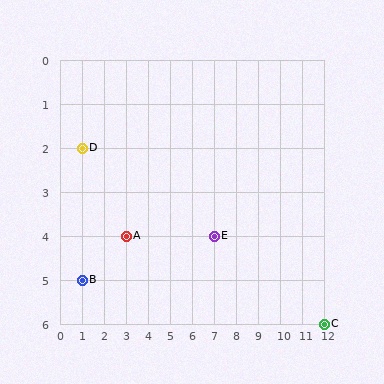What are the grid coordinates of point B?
Point B is at grid coordinates (1, 5).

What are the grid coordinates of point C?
Point C is at grid coordinates (12, 6).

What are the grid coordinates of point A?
Point A is at grid coordinates (3, 4).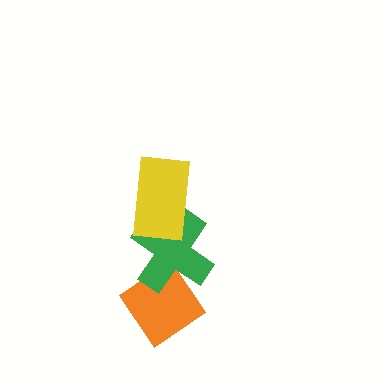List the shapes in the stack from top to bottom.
From top to bottom: the yellow rectangle, the green cross, the orange diamond.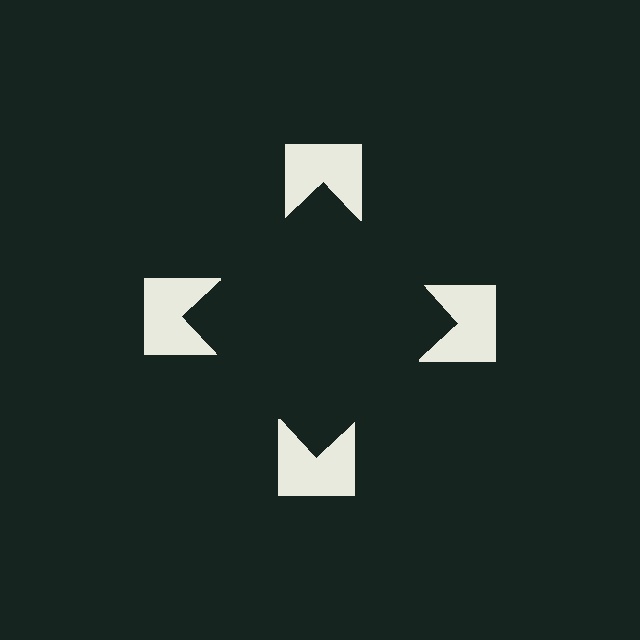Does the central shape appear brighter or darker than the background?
It typically appears slightly darker than the background, even though no actual brightness change is drawn.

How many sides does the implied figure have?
4 sides.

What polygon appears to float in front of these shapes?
An illusory square — its edges are inferred from the aligned wedge cuts in the notched squares, not physically drawn.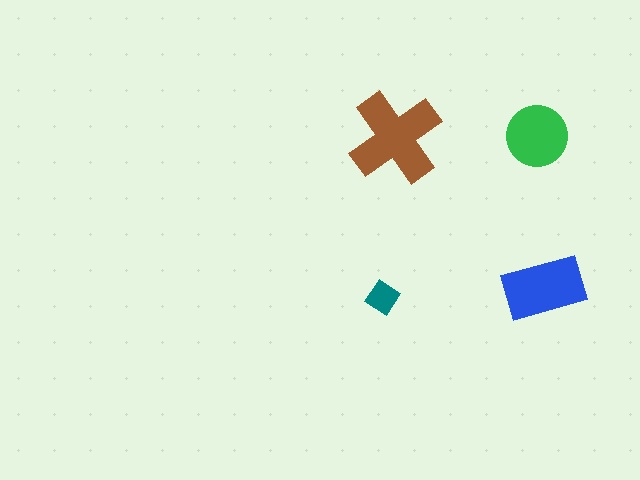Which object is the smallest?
The teal diamond.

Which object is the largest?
The brown cross.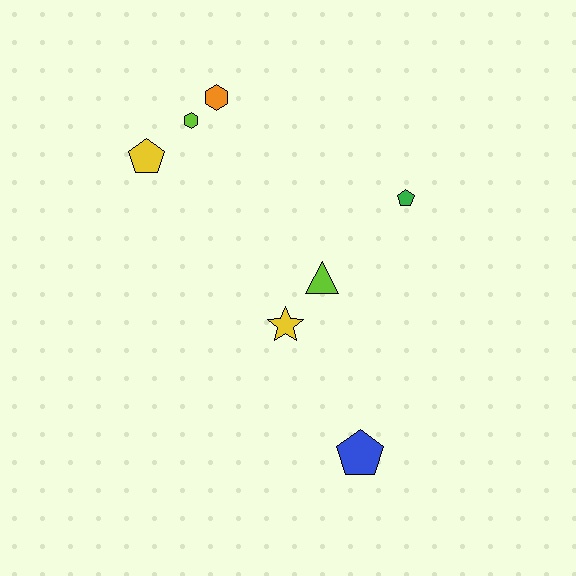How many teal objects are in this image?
There are no teal objects.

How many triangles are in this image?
There is 1 triangle.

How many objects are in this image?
There are 7 objects.